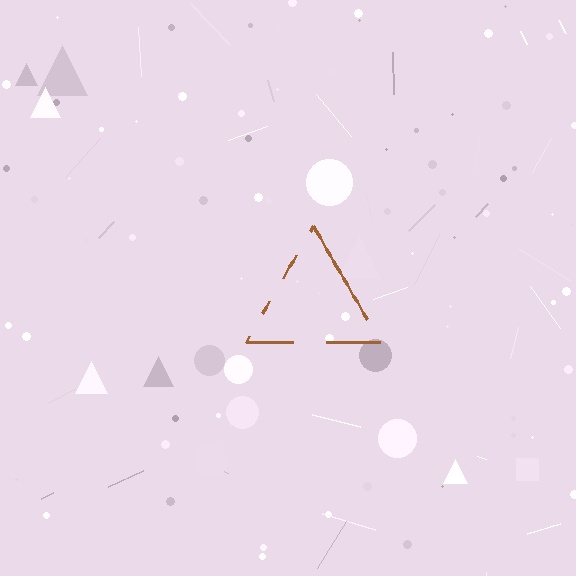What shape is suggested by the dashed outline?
The dashed outline suggests a triangle.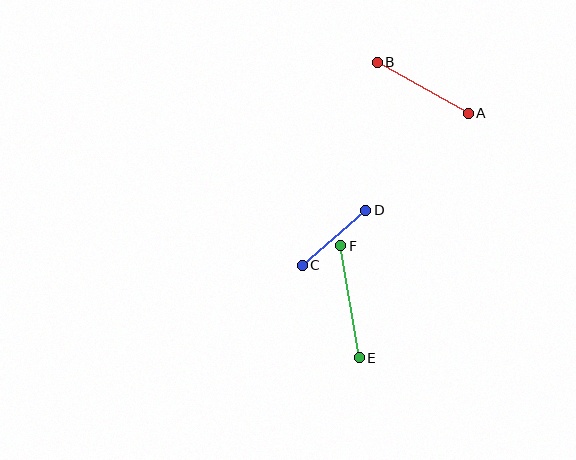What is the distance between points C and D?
The distance is approximately 84 pixels.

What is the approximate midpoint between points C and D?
The midpoint is at approximately (334, 238) pixels.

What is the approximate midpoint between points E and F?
The midpoint is at approximately (350, 302) pixels.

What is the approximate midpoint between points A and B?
The midpoint is at approximately (423, 88) pixels.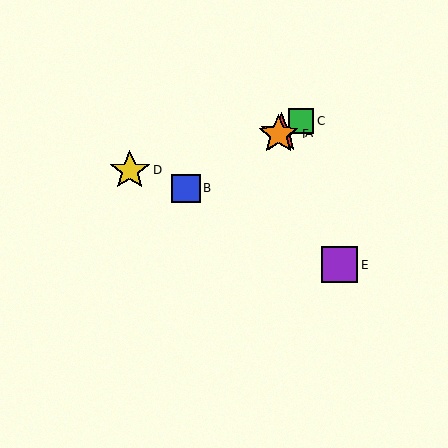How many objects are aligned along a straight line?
4 objects (A, B, C, F) are aligned along a straight line.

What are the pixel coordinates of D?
Object D is at (130, 170).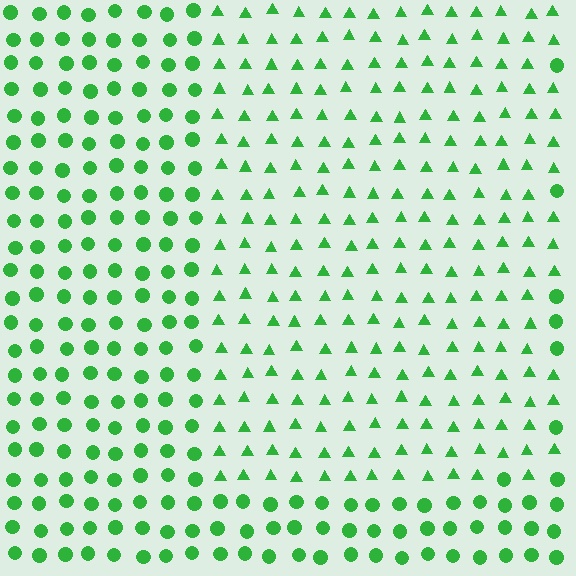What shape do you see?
I see a rectangle.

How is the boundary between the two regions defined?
The boundary is defined by a change in element shape: triangles inside vs. circles outside. All elements share the same color and spacing.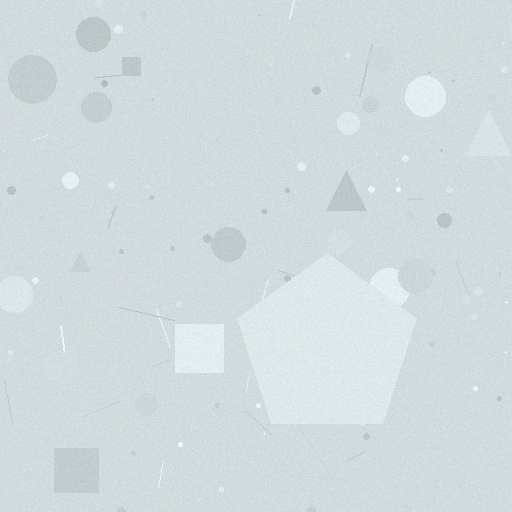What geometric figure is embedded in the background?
A pentagon is embedded in the background.